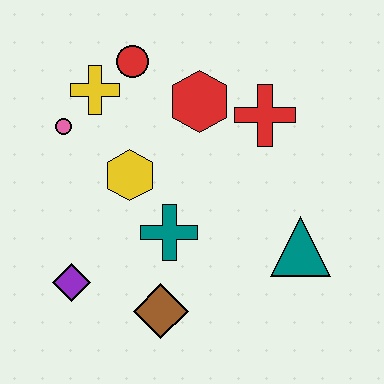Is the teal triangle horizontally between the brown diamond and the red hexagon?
No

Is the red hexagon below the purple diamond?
No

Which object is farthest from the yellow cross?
The teal triangle is farthest from the yellow cross.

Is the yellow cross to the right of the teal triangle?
No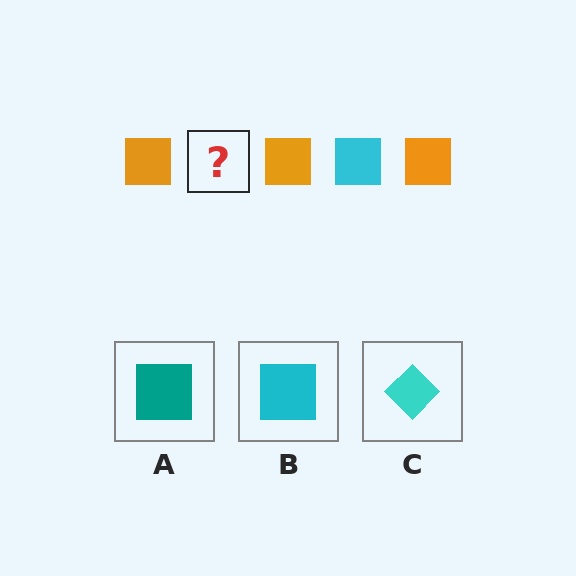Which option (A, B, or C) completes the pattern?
B.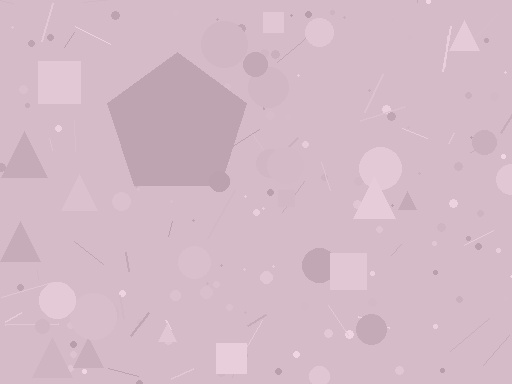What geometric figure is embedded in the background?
A pentagon is embedded in the background.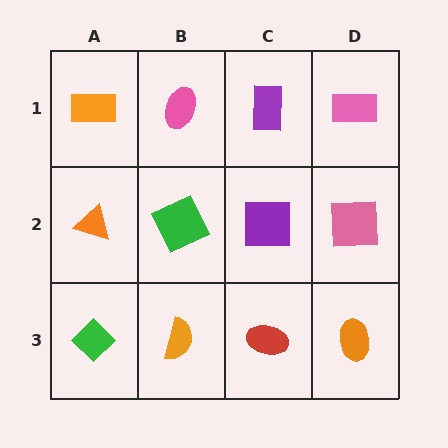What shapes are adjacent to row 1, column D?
A pink square (row 2, column D), a purple rectangle (row 1, column C).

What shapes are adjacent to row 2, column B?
A pink ellipse (row 1, column B), an orange semicircle (row 3, column B), an orange triangle (row 2, column A), a purple square (row 2, column C).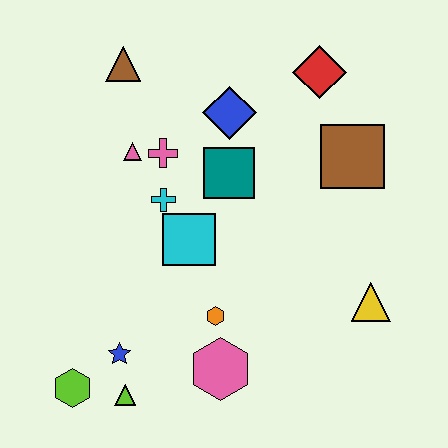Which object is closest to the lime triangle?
The blue star is closest to the lime triangle.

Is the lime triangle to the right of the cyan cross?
No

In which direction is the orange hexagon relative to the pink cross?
The orange hexagon is below the pink cross.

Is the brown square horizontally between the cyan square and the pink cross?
No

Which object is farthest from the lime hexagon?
The red diamond is farthest from the lime hexagon.